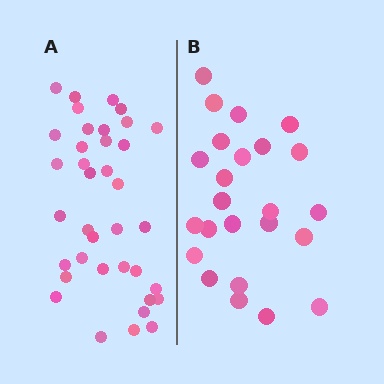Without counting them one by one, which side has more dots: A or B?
Region A (the left region) has more dots.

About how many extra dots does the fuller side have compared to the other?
Region A has approximately 15 more dots than region B.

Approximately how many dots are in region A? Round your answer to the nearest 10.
About 40 dots. (The exact count is 37, which rounds to 40.)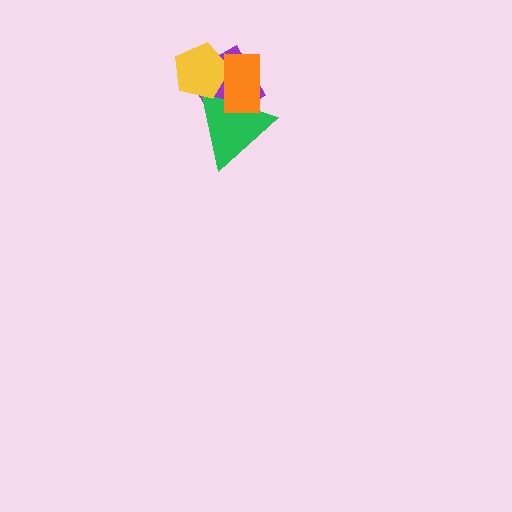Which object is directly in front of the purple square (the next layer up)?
The green triangle is directly in front of the purple square.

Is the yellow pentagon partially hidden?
Yes, it is partially covered by another shape.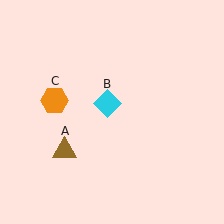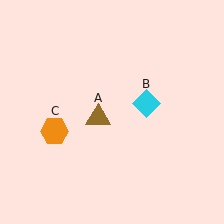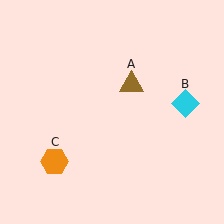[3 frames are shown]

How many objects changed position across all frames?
3 objects changed position: brown triangle (object A), cyan diamond (object B), orange hexagon (object C).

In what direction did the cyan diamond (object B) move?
The cyan diamond (object B) moved right.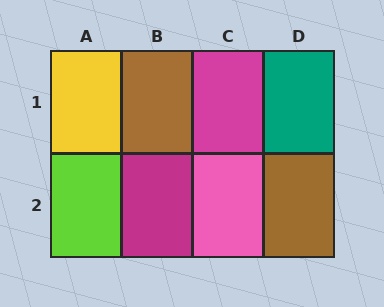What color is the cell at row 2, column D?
Brown.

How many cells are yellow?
1 cell is yellow.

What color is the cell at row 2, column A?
Lime.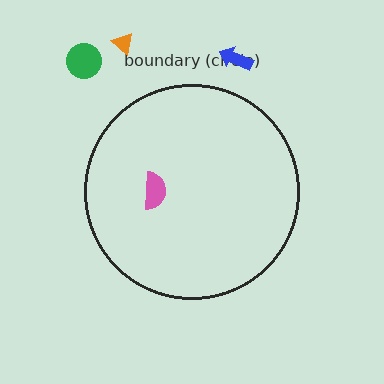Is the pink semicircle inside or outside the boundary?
Inside.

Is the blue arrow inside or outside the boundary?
Outside.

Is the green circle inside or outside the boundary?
Outside.